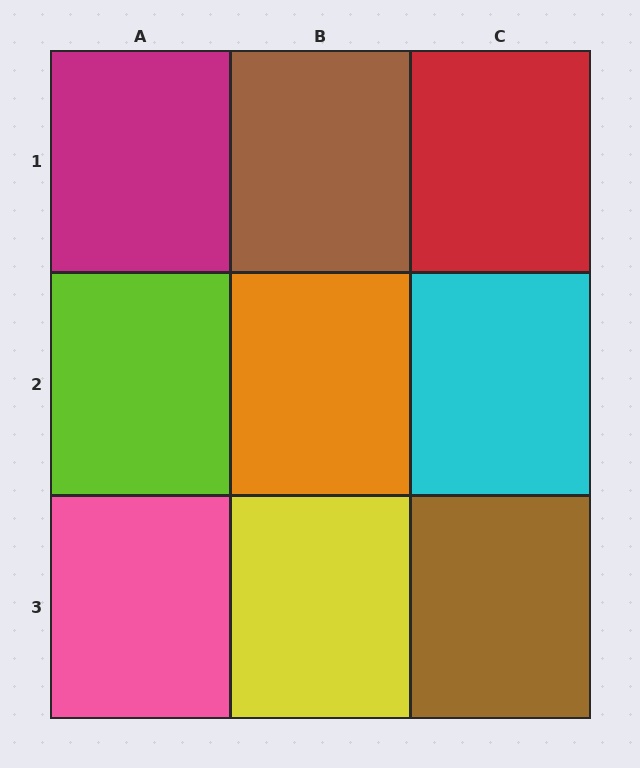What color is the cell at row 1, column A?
Magenta.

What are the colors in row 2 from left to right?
Lime, orange, cyan.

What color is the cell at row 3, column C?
Brown.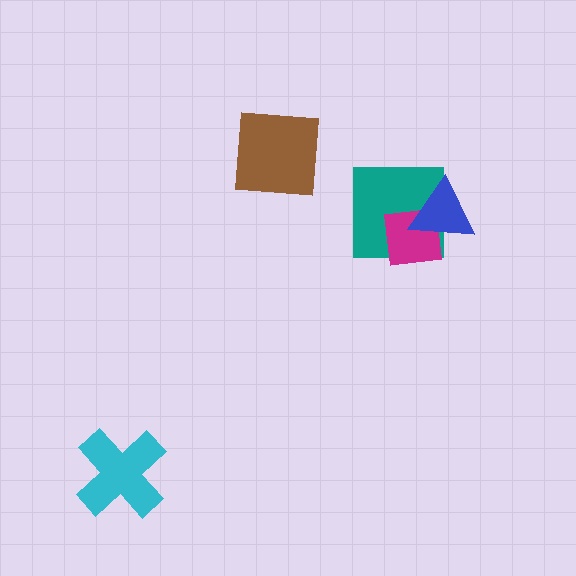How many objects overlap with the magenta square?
2 objects overlap with the magenta square.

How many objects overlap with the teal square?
2 objects overlap with the teal square.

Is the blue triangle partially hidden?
No, no other shape covers it.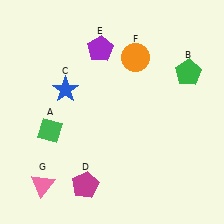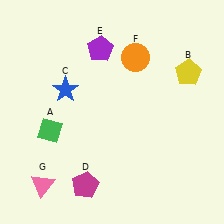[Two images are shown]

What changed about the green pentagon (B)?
In Image 1, B is green. In Image 2, it changed to yellow.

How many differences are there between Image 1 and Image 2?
There is 1 difference between the two images.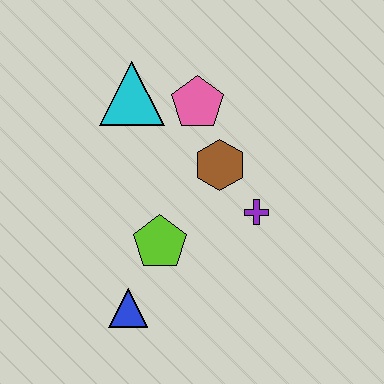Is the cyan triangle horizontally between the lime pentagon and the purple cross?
No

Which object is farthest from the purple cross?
The cyan triangle is farthest from the purple cross.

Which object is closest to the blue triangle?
The lime pentagon is closest to the blue triangle.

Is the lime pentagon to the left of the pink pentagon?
Yes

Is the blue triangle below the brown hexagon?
Yes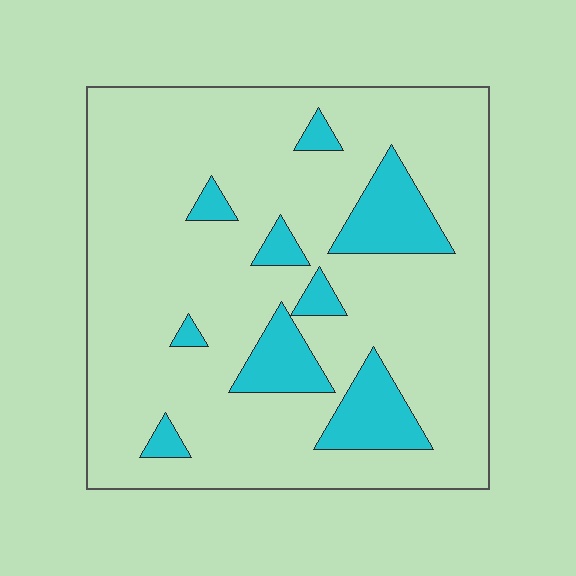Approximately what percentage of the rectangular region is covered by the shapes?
Approximately 15%.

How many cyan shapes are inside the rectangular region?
9.